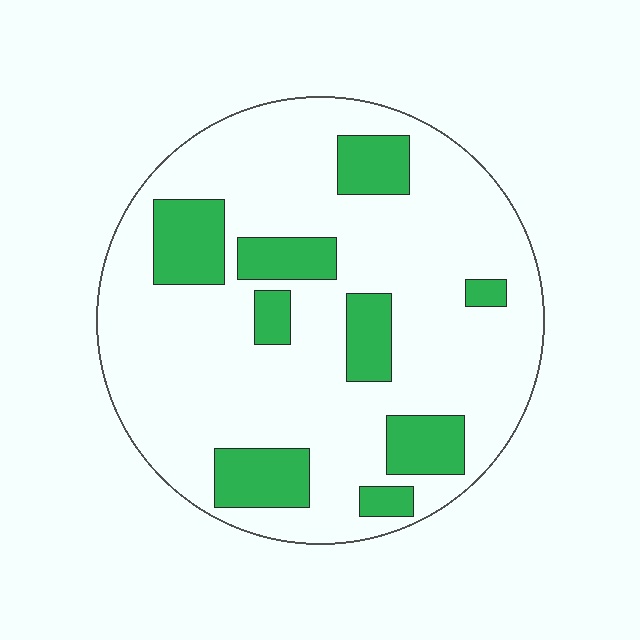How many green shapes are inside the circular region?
9.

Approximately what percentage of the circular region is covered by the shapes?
Approximately 20%.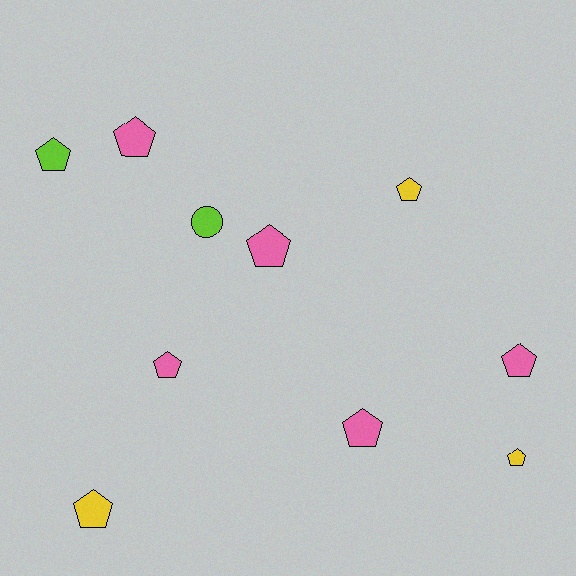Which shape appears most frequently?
Pentagon, with 9 objects.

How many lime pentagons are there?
There is 1 lime pentagon.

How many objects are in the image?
There are 10 objects.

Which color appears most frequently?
Pink, with 5 objects.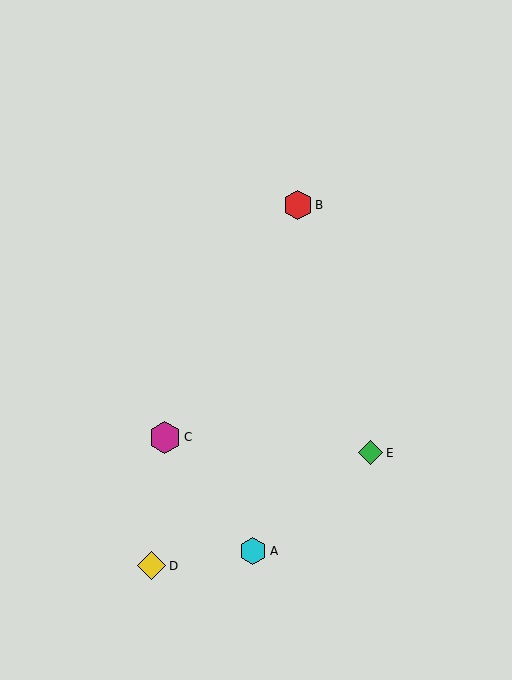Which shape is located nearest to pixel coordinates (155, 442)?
The magenta hexagon (labeled C) at (165, 437) is nearest to that location.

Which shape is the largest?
The magenta hexagon (labeled C) is the largest.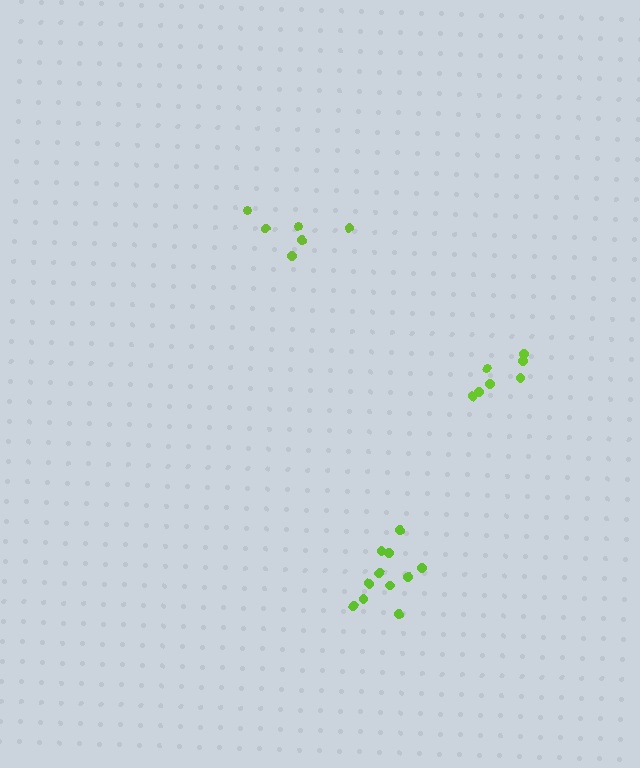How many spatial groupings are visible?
There are 3 spatial groupings.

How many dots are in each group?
Group 1: 11 dots, Group 2: 6 dots, Group 3: 7 dots (24 total).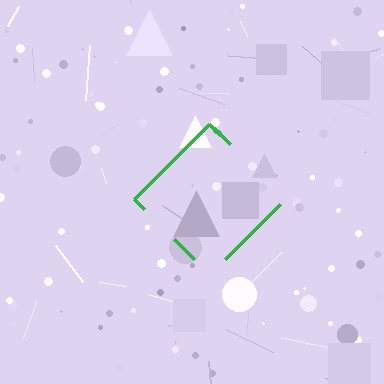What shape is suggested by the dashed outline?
The dashed outline suggests a diamond.